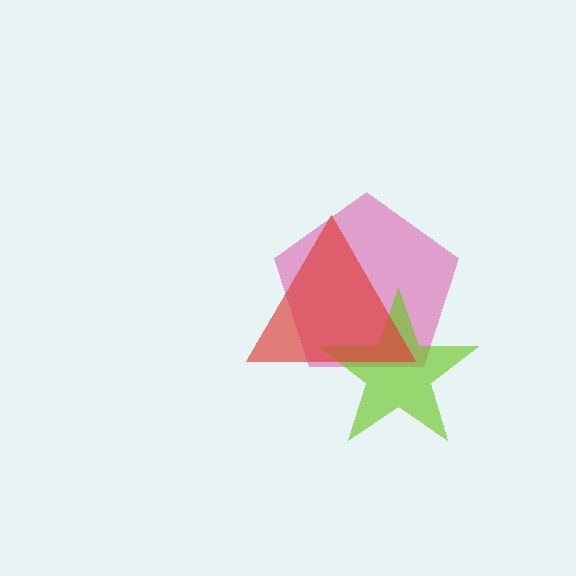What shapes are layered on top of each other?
The layered shapes are: a pink pentagon, a lime star, a red triangle.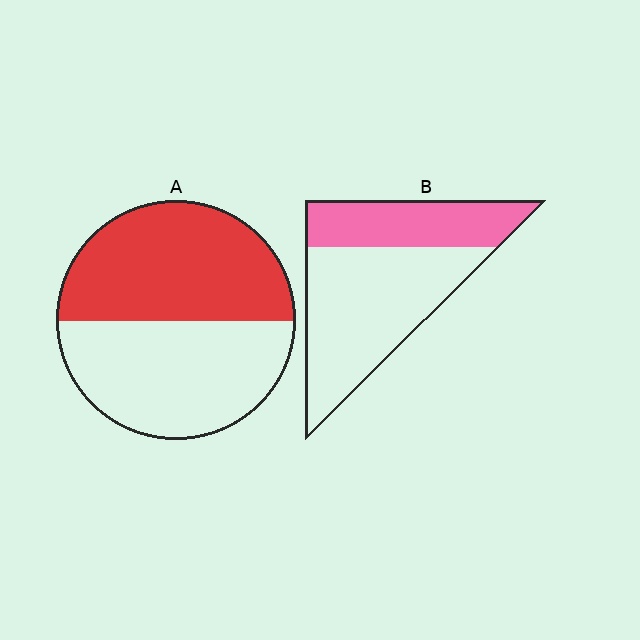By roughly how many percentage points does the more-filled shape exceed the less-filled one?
By roughly 15 percentage points (A over B).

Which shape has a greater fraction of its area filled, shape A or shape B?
Shape A.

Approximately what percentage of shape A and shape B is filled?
A is approximately 50% and B is approximately 35%.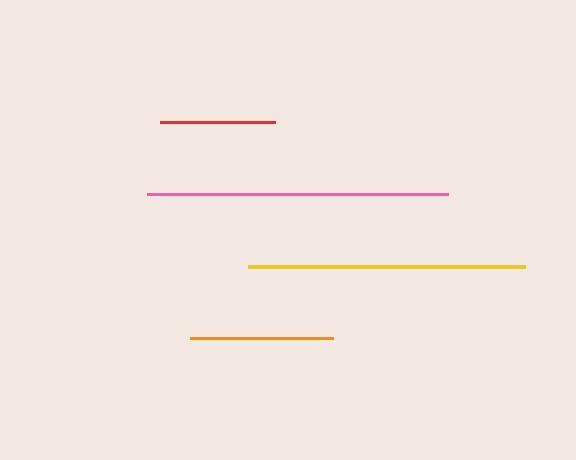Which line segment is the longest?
The pink line is the longest at approximately 300 pixels.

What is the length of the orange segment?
The orange segment is approximately 143 pixels long.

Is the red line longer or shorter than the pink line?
The pink line is longer than the red line.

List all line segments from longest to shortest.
From longest to shortest: pink, yellow, orange, red.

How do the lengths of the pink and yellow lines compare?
The pink and yellow lines are approximately the same length.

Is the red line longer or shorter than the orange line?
The orange line is longer than the red line.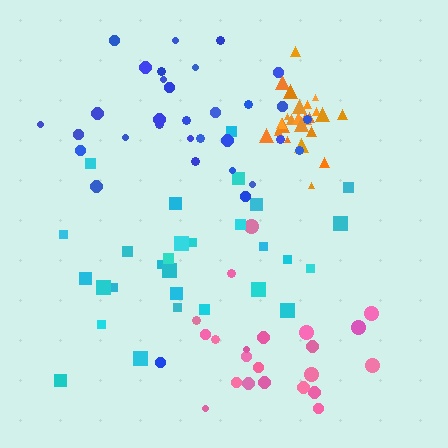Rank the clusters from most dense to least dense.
orange, blue, cyan, pink.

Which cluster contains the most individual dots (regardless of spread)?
Blue (32).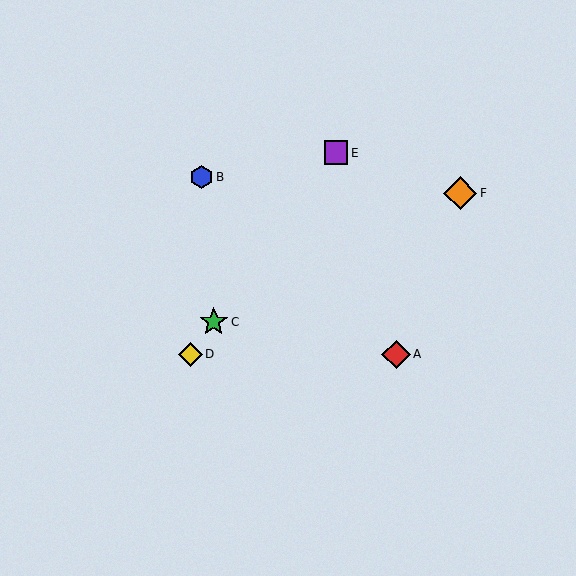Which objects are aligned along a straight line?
Objects C, D, E are aligned along a straight line.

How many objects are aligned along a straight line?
3 objects (C, D, E) are aligned along a straight line.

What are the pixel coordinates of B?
Object B is at (201, 177).